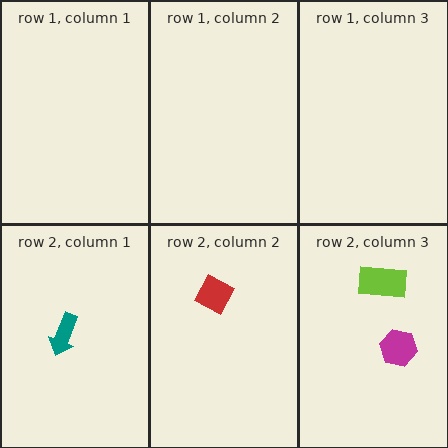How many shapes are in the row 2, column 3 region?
2.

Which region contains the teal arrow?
The row 2, column 1 region.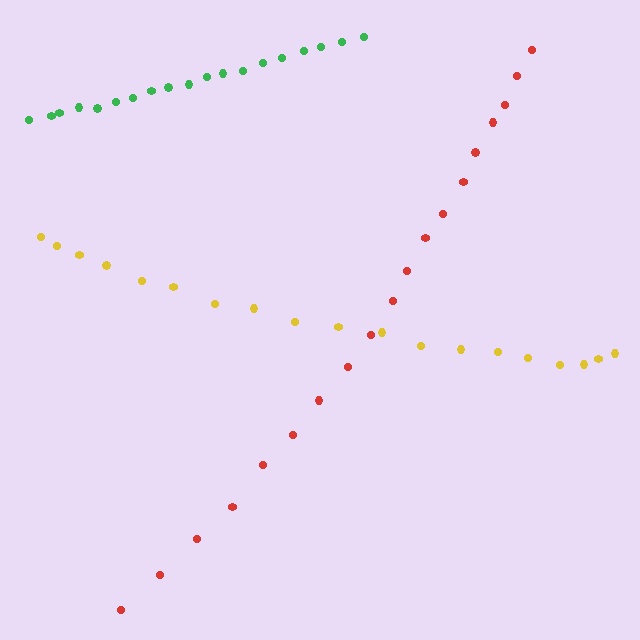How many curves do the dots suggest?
There are 3 distinct paths.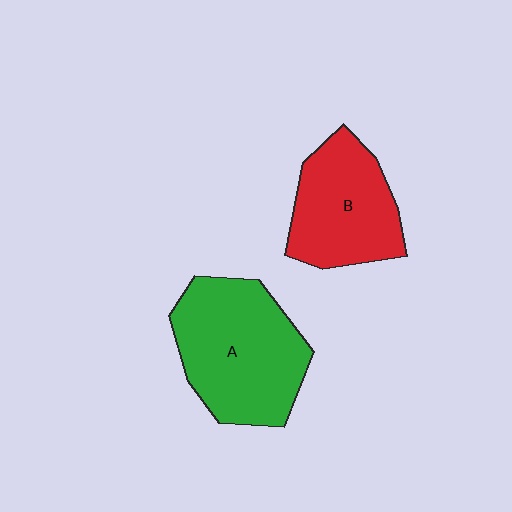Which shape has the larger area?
Shape A (green).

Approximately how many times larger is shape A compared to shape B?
Approximately 1.3 times.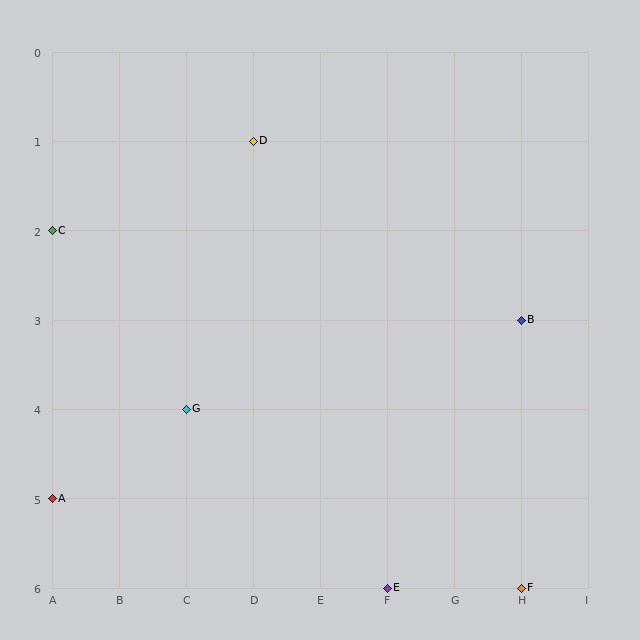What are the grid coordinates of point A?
Point A is at grid coordinates (A, 5).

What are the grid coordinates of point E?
Point E is at grid coordinates (F, 6).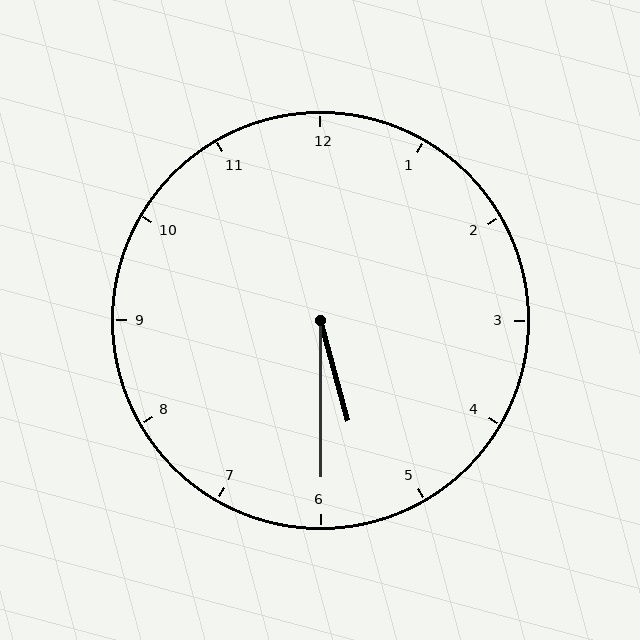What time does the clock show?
5:30.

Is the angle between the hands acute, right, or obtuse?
It is acute.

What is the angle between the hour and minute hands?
Approximately 15 degrees.